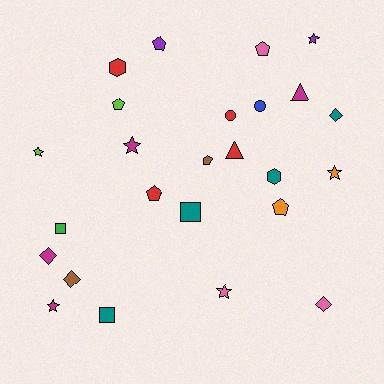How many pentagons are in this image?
There are 6 pentagons.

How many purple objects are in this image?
There are 2 purple objects.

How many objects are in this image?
There are 25 objects.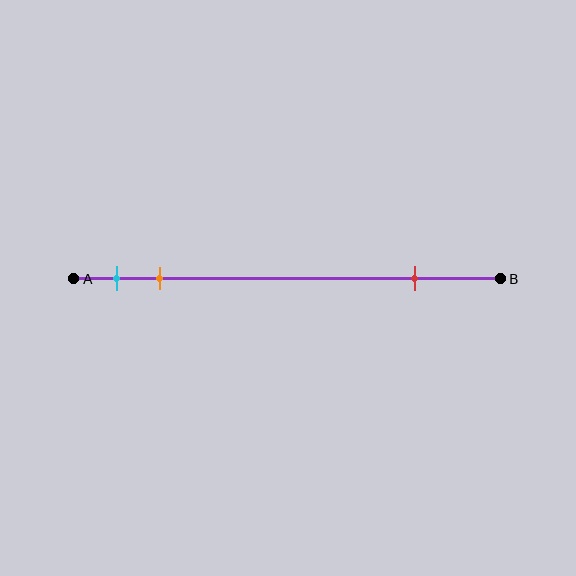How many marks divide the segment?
There are 3 marks dividing the segment.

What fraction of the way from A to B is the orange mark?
The orange mark is approximately 20% (0.2) of the way from A to B.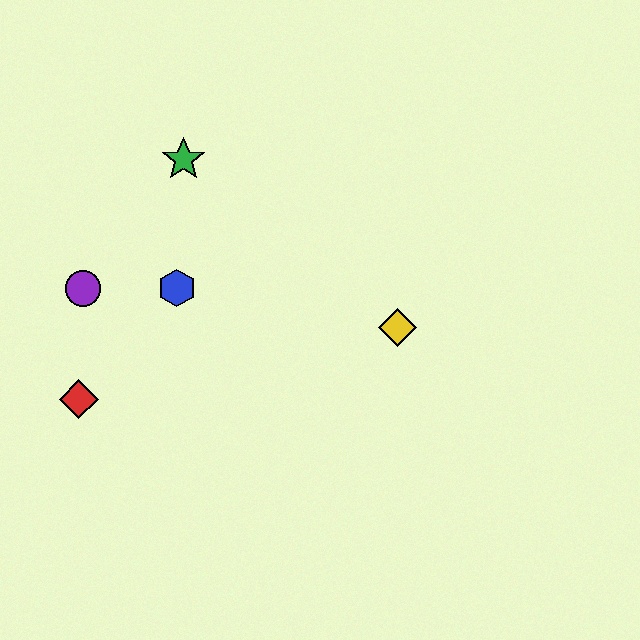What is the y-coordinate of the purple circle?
The purple circle is at y≈288.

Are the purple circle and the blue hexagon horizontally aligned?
Yes, both are at y≈288.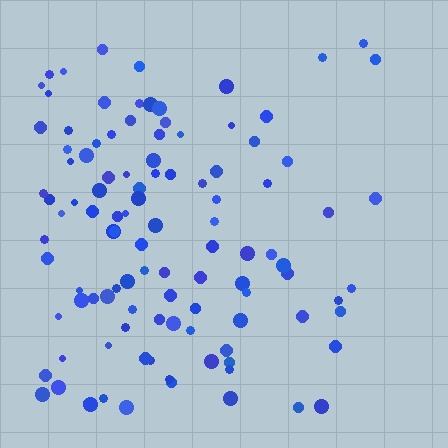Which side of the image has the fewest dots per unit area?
The right.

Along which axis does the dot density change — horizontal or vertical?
Horizontal.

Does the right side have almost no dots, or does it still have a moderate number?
Still a moderate number, just noticeably fewer than the left.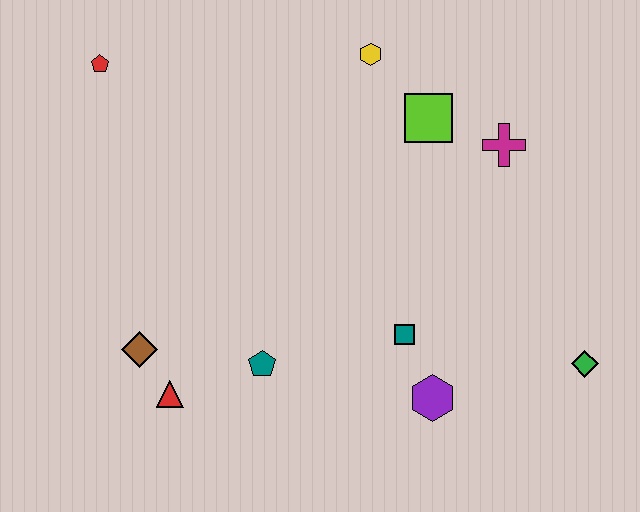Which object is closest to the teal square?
The purple hexagon is closest to the teal square.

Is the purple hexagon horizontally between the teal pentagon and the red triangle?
No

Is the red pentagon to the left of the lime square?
Yes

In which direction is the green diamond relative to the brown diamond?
The green diamond is to the right of the brown diamond.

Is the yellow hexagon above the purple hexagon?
Yes